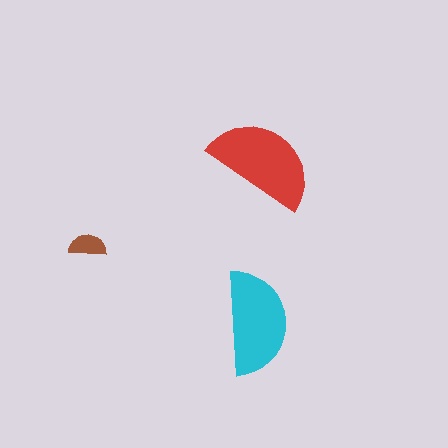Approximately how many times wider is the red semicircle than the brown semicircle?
About 3 times wider.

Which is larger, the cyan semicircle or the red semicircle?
The red one.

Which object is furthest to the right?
The red semicircle is rightmost.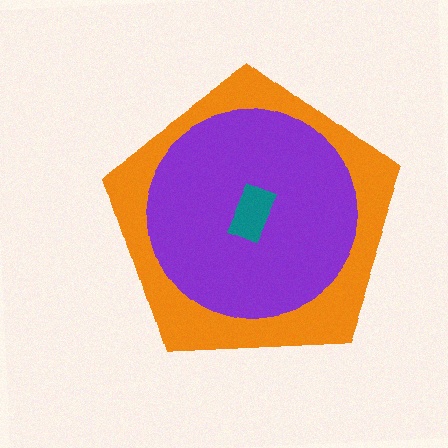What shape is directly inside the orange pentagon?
The purple circle.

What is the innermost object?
The teal rectangle.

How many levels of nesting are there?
3.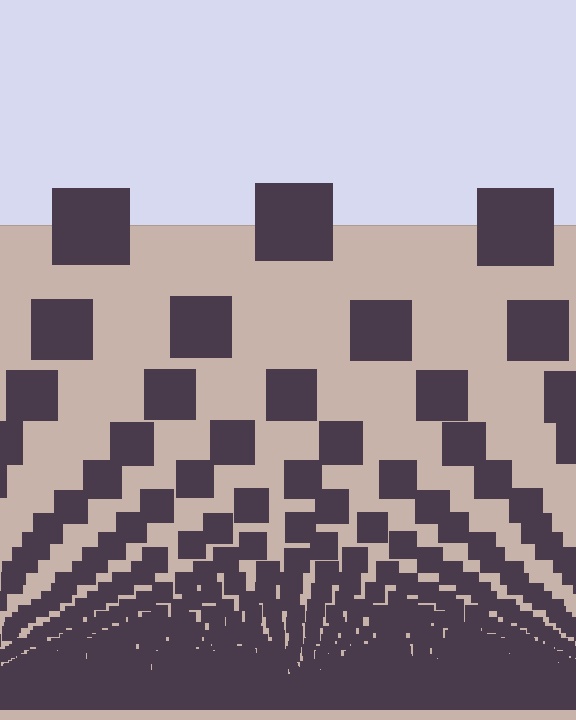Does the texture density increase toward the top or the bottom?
Density increases toward the bottom.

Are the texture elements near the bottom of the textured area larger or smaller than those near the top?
Smaller. The gradient is inverted — elements near the bottom are smaller and denser.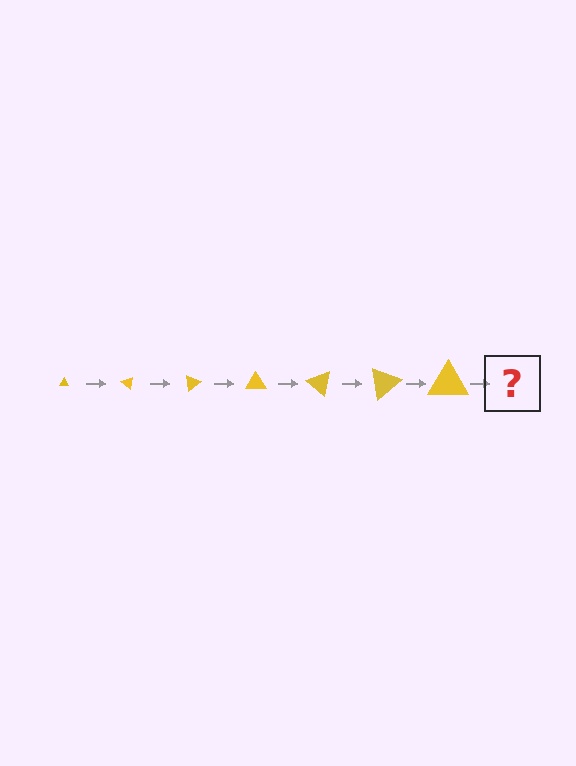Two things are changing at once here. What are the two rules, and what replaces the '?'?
The two rules are that the triangle grows larger each step and it rotates 40 degrees each step. The '?' should be a triangle, larger than the previous one and rotated 280 degrees from the start.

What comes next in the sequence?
The next element should be a triangle, larger than the previous one and rotated 280 degrees from the start.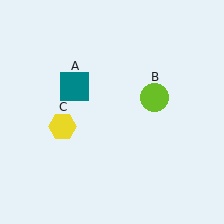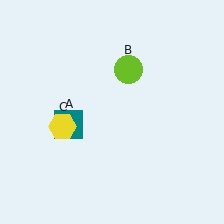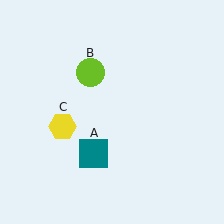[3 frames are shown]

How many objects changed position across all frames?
2 objects changed position: teal square (object A), lime circle (object B).